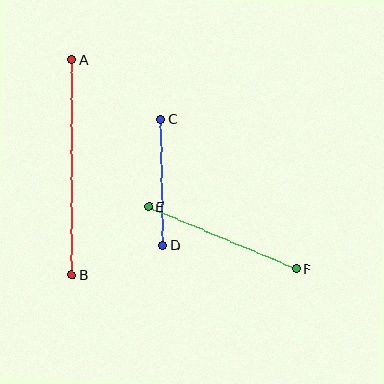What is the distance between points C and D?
The distance is approximately 126 pixels.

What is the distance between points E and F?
The distance is approximately 160 pixels.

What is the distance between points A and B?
The distance is approximately 215 pixels.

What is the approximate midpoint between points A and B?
The midpoint is at approximately (72, 167) pixels.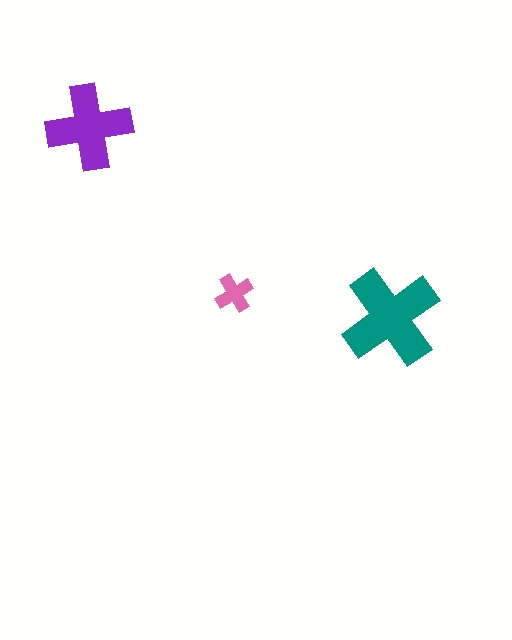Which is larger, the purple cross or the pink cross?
The purple one.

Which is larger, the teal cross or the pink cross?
The teal one.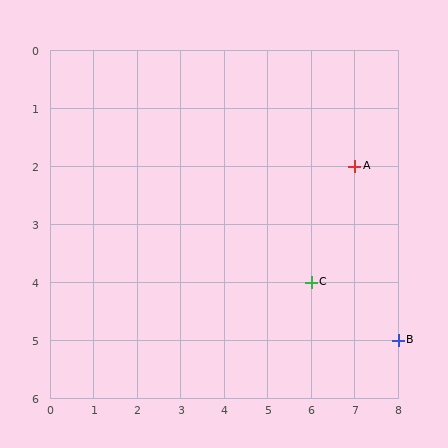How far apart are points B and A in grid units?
Points B and A are 1 column and 3 rows apart (about 3.2 grid units diagonally).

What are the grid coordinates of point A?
Point A is at grid coordinates (7, 2).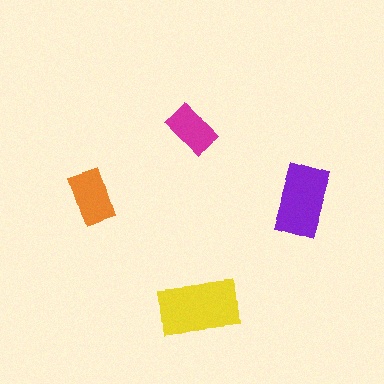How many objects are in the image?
There are 4 objects in the image.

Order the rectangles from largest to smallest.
the yellow one, the purple one, the orange one, the magenta one.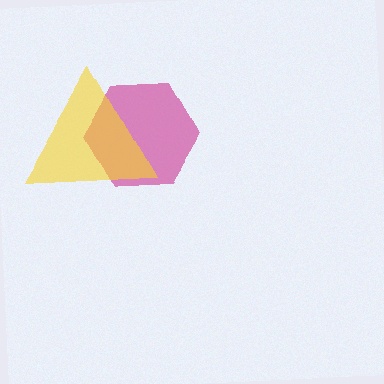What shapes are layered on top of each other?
The layered shapes are: a magenta hexagon, a yellow triangle.